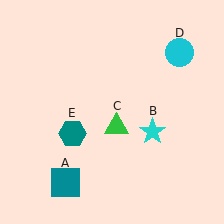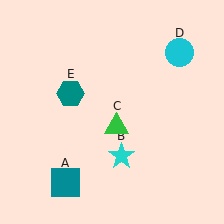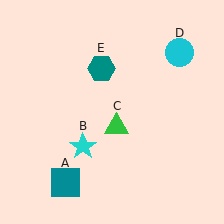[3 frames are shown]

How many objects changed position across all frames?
2 objects changed position: cyan star (object B), teal hexagon (object E).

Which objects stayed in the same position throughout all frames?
Teal square (object A) and green triangle (object C) and cyan circle (object D) remained stationary.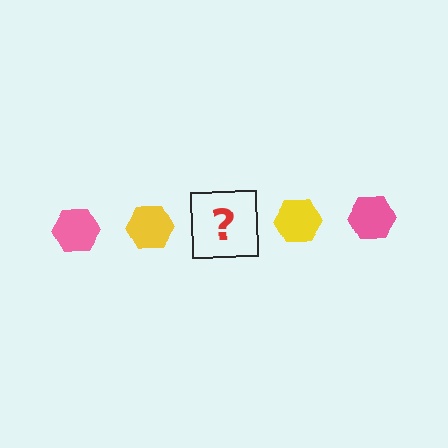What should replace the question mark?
The question mark should be replaced with a pink hexagon.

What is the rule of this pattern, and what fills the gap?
The rule is that the pattern cycles through pink, yellow hexagons. The gap should be filled with a pink hexagon.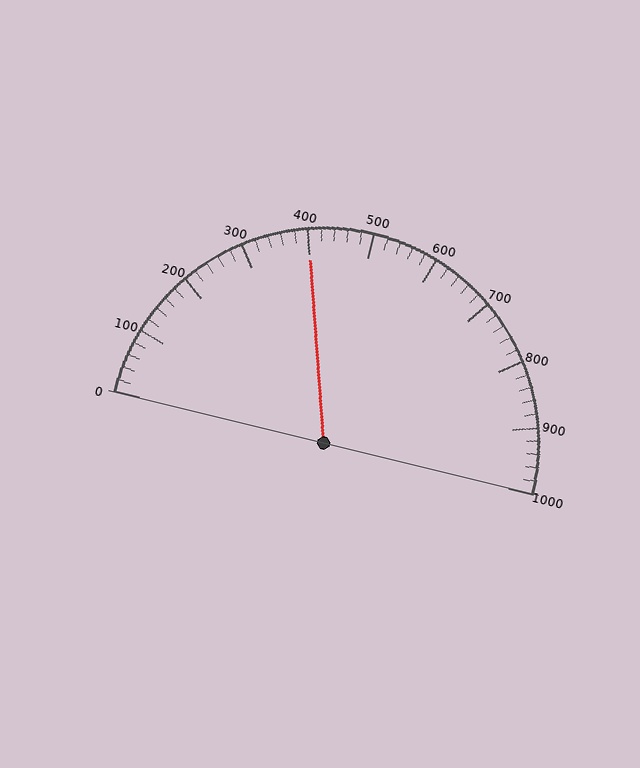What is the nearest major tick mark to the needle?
The nearest major tick mark is 400.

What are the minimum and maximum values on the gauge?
The gauge ranges from 0 to 1000.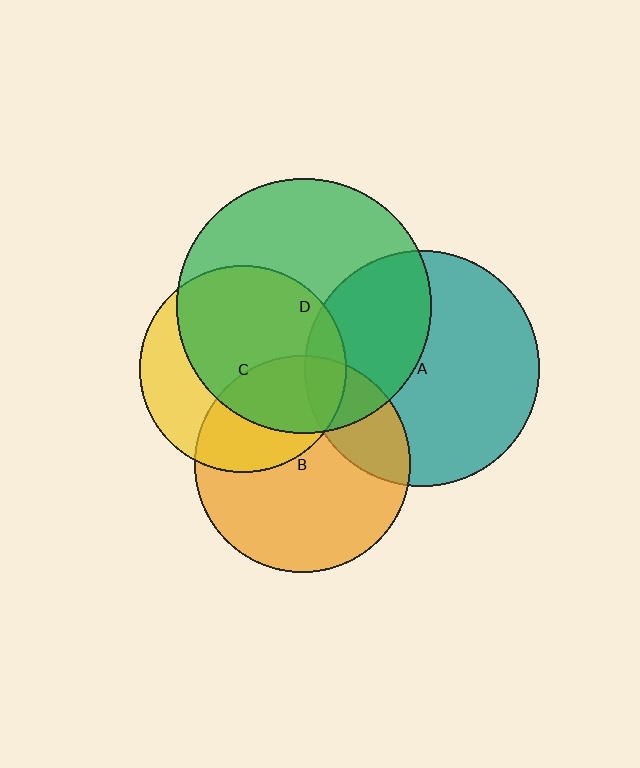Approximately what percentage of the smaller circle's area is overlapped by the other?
Approximately 35%.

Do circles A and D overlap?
Yes.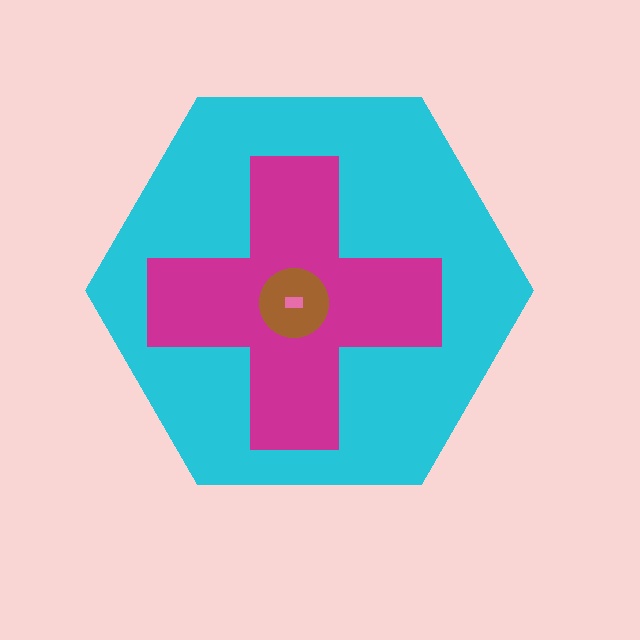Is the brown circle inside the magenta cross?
Yes.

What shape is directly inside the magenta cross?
The brown circle.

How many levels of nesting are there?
4.